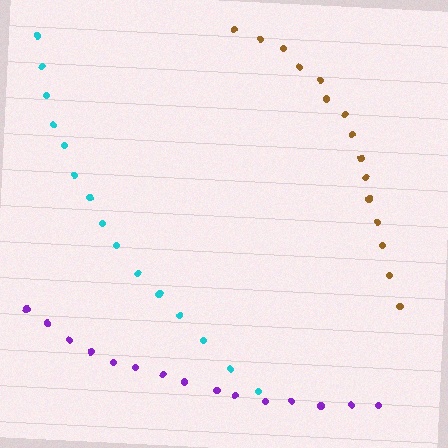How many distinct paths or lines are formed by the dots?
There are 3 distinct paths.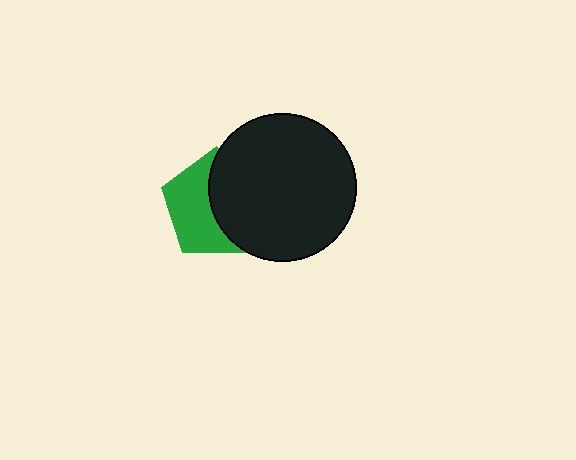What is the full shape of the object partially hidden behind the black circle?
The partially hidden object is a green pentagon.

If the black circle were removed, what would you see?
You would see the complete green pentagon.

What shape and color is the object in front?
The object in front is a black circle.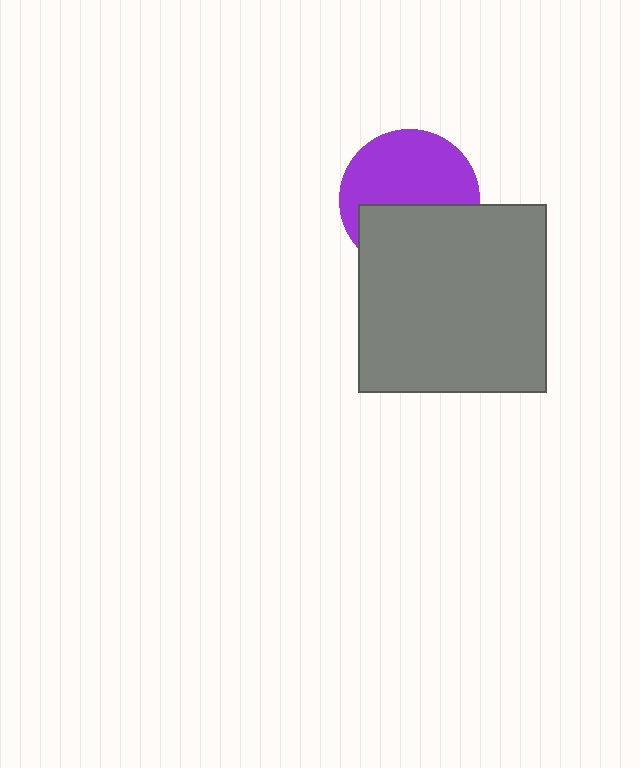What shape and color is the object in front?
The object in front is a gray square.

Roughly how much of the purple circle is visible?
About half of it is visible (roughly 57%).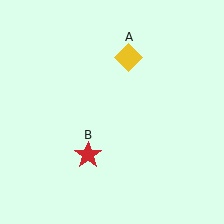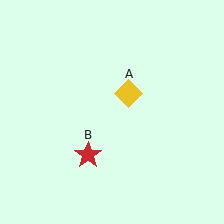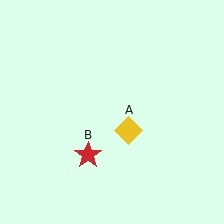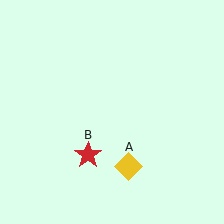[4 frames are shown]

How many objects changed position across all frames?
1 object changed position: yellow diamond (object A).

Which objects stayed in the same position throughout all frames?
Red star (object B) remained stationary.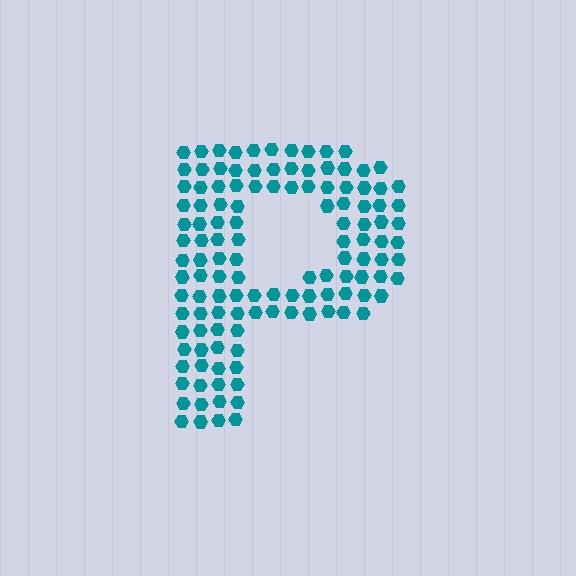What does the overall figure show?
The overall figure shows the letter P.